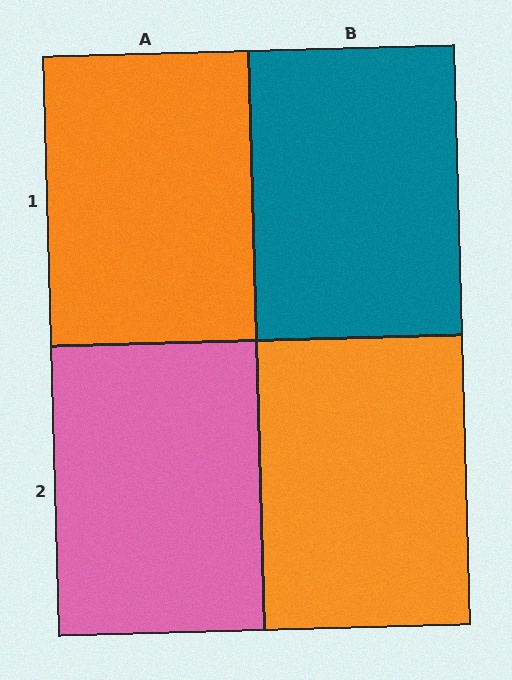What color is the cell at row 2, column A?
Pink.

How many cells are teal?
1 cell is teal.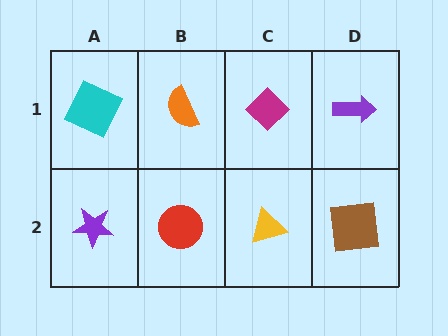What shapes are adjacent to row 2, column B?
An orange semicircle (row 1, column B), a purple star (row 2, column A), a yellow triangle (row 2, column C).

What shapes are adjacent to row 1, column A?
A purple star (row 2, column A), an orange semicircle (row 1, column B).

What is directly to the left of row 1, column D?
A magenta diamond.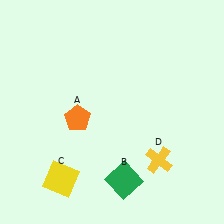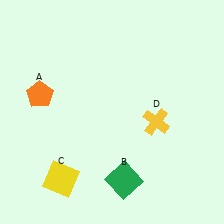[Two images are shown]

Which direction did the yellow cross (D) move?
The yellow cross (D) moved up.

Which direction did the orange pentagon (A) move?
The orange pentagon (A) moved left.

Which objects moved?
The objects that moved are: the orange pentagon (A), the yellow cross (D).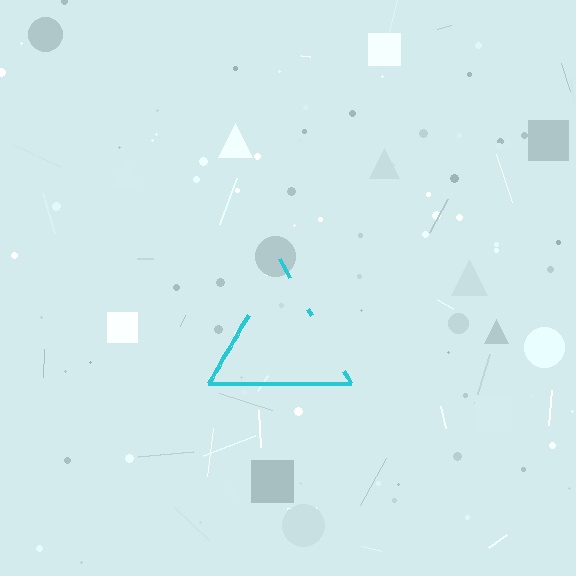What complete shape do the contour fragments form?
The contour fragments form a triangle.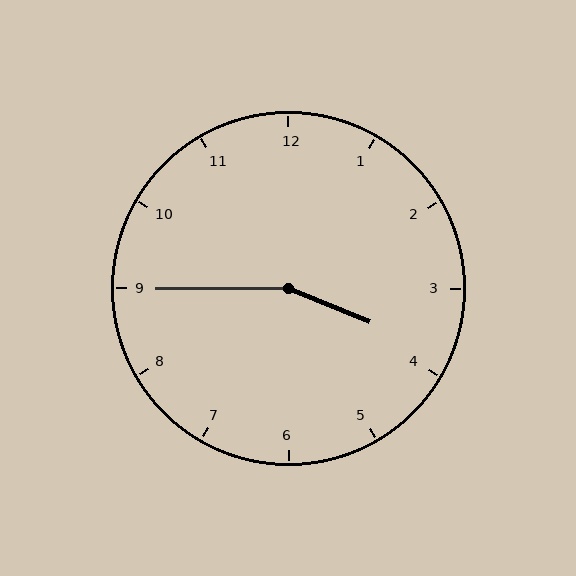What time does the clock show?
3:45.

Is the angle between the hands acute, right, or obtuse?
It is obtuse.